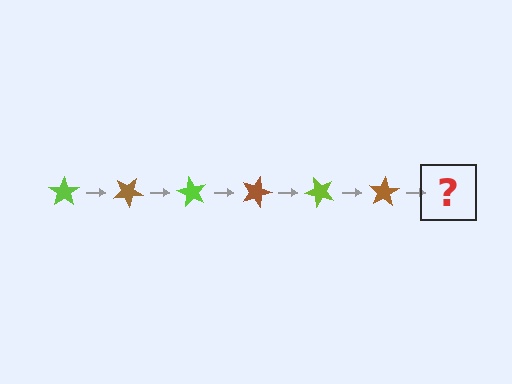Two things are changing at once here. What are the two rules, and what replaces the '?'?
The two rules are that it rotates 30 degrees each step and the color cycles through lime and brown. The '?' should be a lime star, rotated 180 degrees from the start.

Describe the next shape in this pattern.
It should be a lime star, rotated 180 degrees from the start.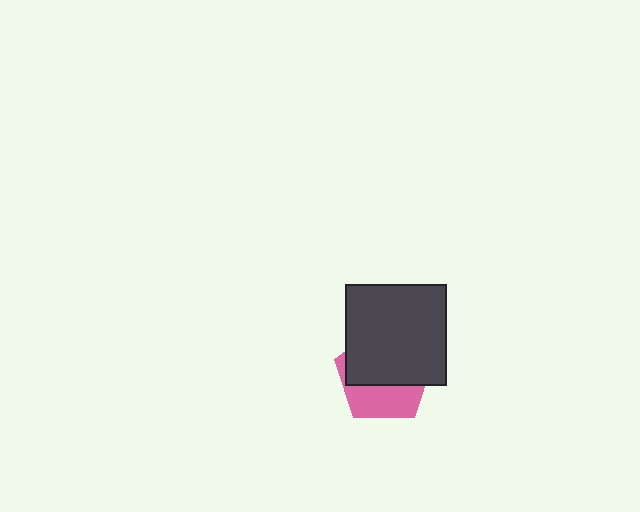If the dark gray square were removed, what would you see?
You would see the complete pink pentagon.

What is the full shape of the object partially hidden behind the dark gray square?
The partially hidden object is a pink pentagon.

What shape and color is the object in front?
The object in front is a dark gray square.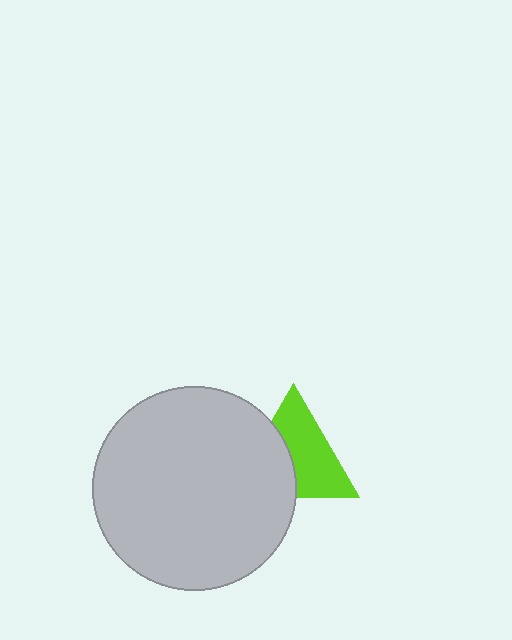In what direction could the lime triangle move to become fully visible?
The lime triangle could move right. That would shift it out from behind the light gray circle entirely.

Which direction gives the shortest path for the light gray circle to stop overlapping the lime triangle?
Moving left gives the shortest separation.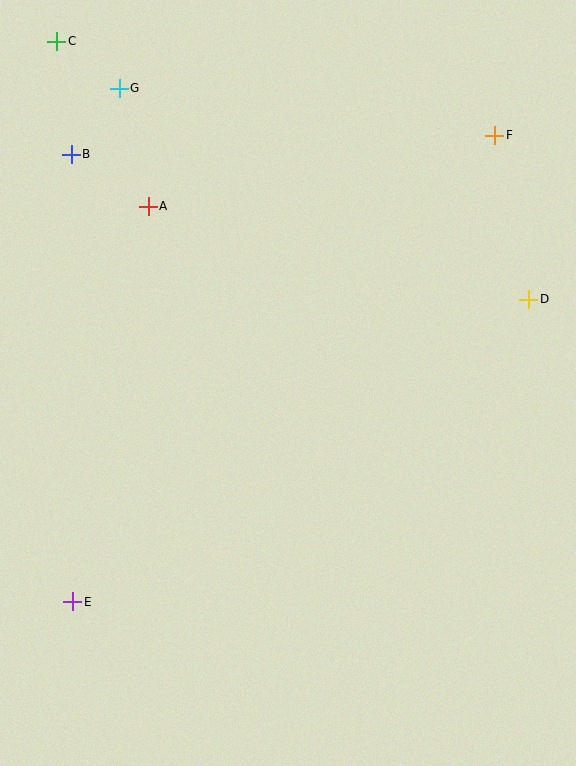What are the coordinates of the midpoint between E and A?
The midpoint between E and A is at (110, 404).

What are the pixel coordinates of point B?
Point B is at (71, 154).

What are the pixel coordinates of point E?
Point E is at (73, 602).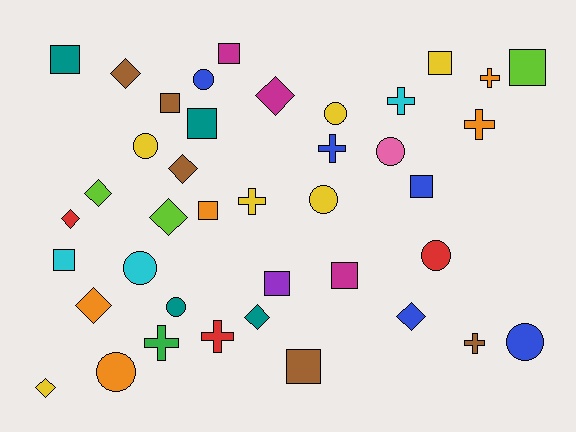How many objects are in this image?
There are 40 objects.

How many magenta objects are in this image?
There are 3 magenta objects.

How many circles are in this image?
There are 10 circles.